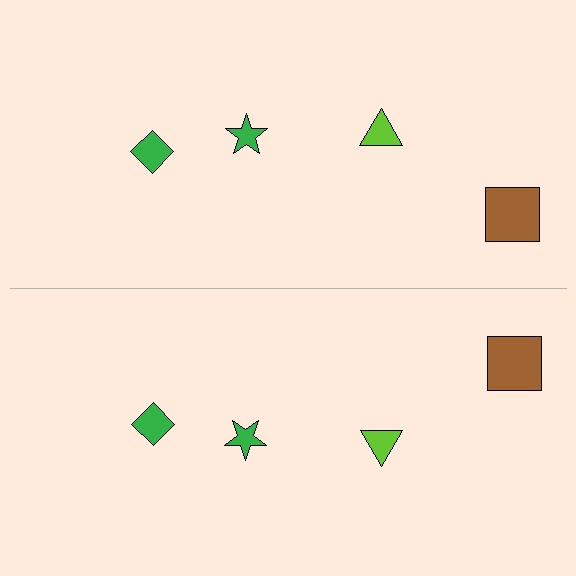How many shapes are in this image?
There are 8 shapes in this image.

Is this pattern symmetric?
Yes, this pattern has bilateral (reflection) symmetry.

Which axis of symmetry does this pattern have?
The pattern has a horizontal axis of symmetry running through the center of the image.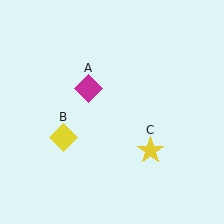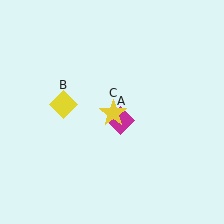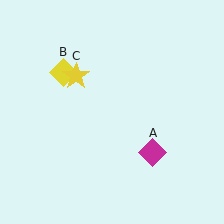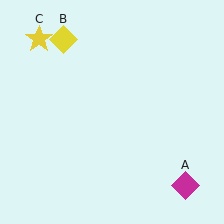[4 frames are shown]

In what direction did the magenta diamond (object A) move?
The magenta diamond (object A) moved down and to the right.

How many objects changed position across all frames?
3 objects changed position: magenta diamond (object A), yellow diamond (object B), yellow star (object C).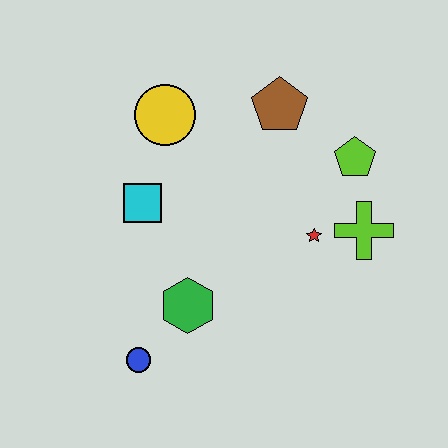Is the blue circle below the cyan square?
Yes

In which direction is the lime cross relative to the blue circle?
The lime cross is to the right of the blue circle.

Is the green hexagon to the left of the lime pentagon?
Yes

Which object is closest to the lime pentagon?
The lime cross is closest to the lime pentagon.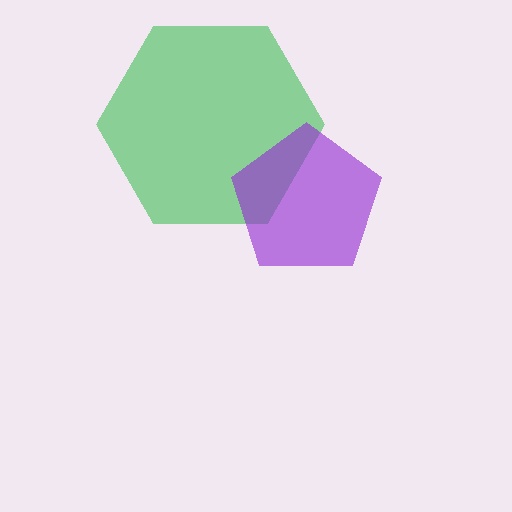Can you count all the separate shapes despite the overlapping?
Yes, there are 2 separate shapes.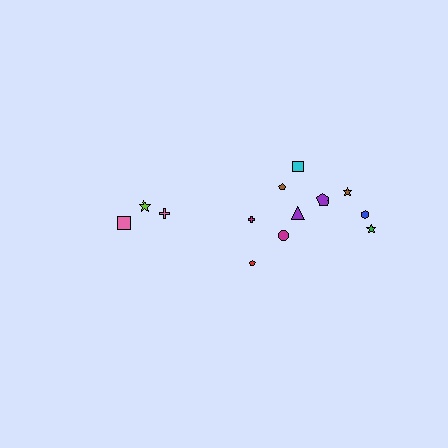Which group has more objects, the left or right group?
The right group.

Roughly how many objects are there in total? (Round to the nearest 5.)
Roughly 15 objects in total.